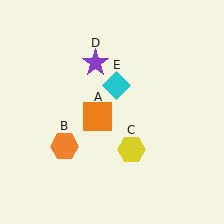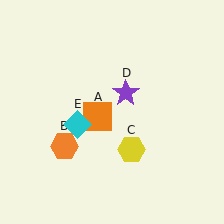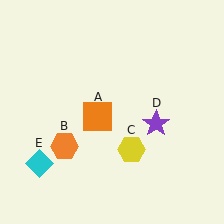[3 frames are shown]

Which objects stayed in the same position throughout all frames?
Orange square (object A) and orange hexagon (object B) and yellow hexagon (object C) remained stationary.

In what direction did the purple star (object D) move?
The purple star (object D) moved down and to the right.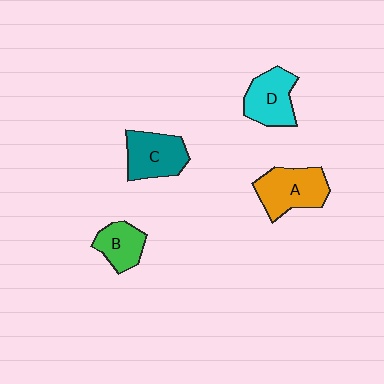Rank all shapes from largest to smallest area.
From largest to smallest: A (orange), C (teal), D (cyan), B (green).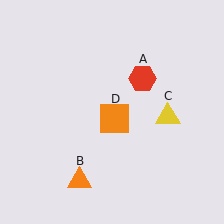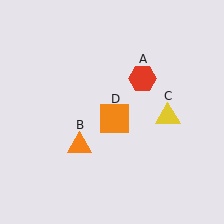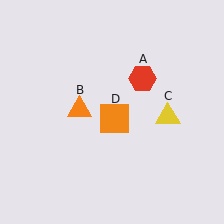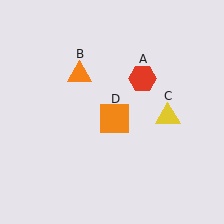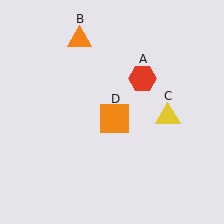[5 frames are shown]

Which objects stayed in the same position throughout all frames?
Red hexagon (object A) and yellow triangle (object C) and orange square (object D) remained stationary.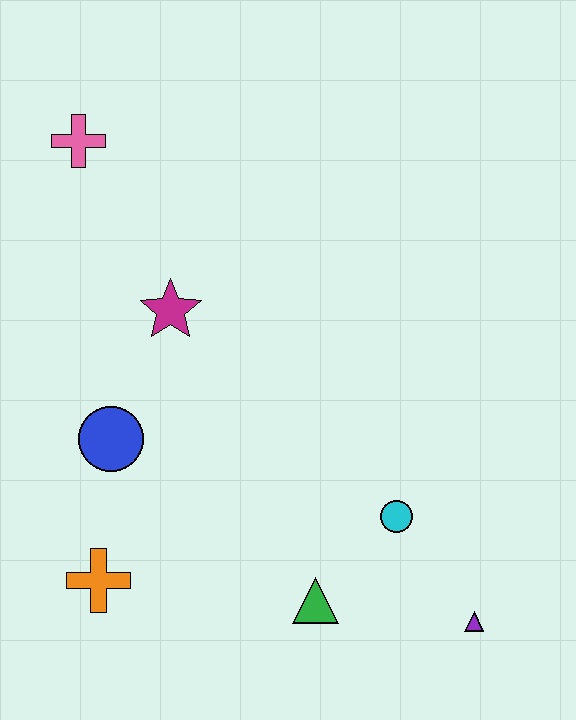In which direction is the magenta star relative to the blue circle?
The magenta star is above the blue circle.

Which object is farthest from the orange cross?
The pink cross is farthest from the orange cross.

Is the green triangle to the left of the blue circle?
No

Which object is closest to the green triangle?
The cyan circle is closest to the green triangle.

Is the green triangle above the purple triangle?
Yes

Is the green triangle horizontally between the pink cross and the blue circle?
No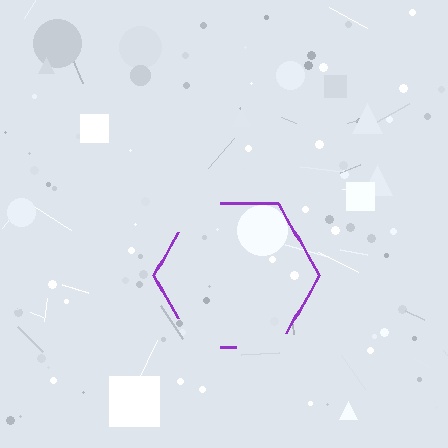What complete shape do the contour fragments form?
The contour fragments form a hexagon.